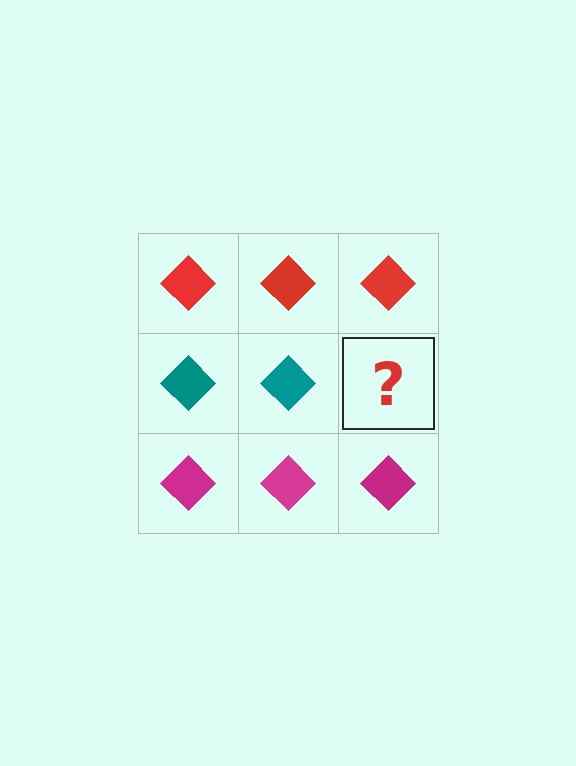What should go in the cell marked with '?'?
The missing cell should contain a teal diamond.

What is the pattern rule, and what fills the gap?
The rule is that each row has a consistent color. The gap should be filled with a teal diamond.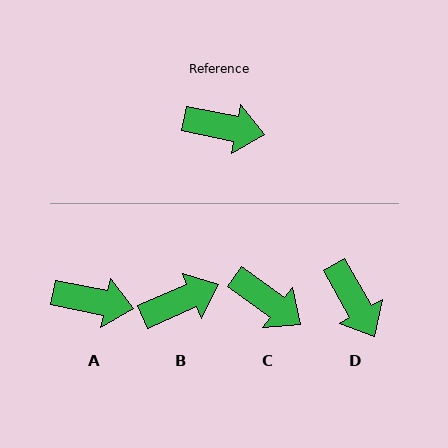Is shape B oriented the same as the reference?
No, it is off by about 34 degrees.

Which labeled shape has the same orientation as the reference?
A.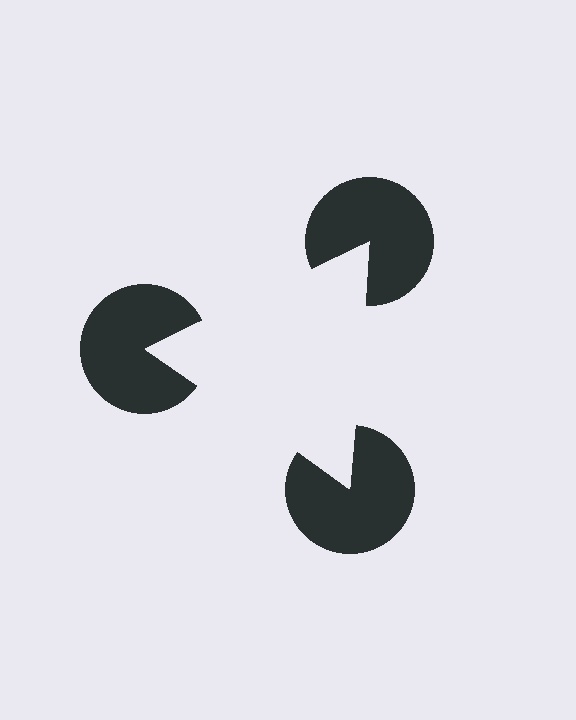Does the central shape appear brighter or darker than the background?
It typically appears slightly brighter than the background, even though no actual brightness change is drawn.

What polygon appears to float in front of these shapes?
An illusory triangle — its edges are inferred from the aligned wedge cuts in the pac-man discs, not physically drawn.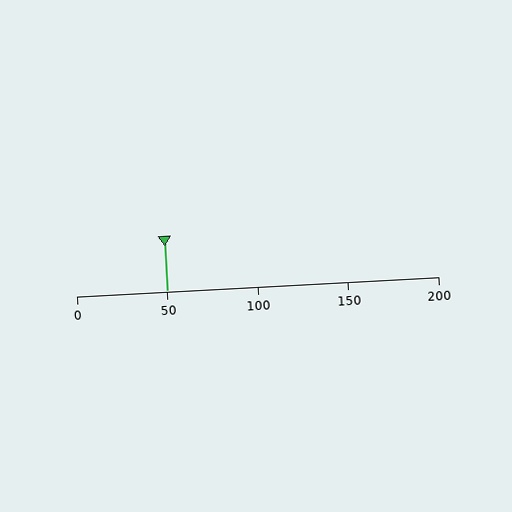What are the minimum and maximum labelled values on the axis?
The axis runs from 0 to 200.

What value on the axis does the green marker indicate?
The marker indicates approximately 50.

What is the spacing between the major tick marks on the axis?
The major ticks are spaced 50 apart.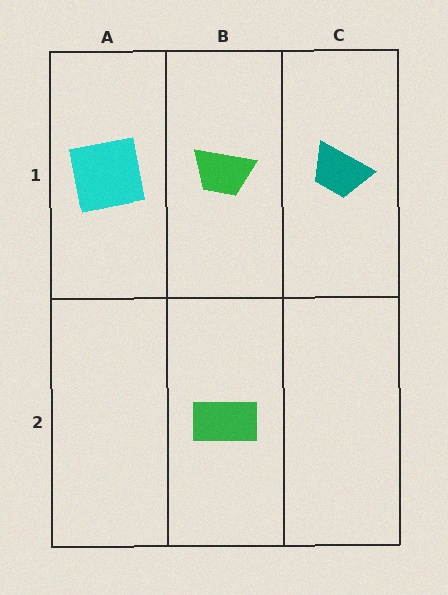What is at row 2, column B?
A green rectangle.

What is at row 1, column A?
A cyan square.